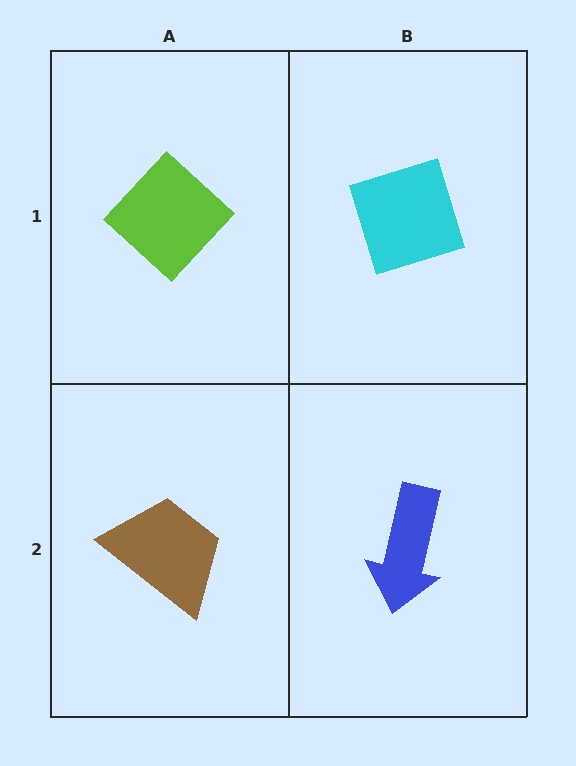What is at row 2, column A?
A brown trapezoid.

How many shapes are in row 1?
2 shapes.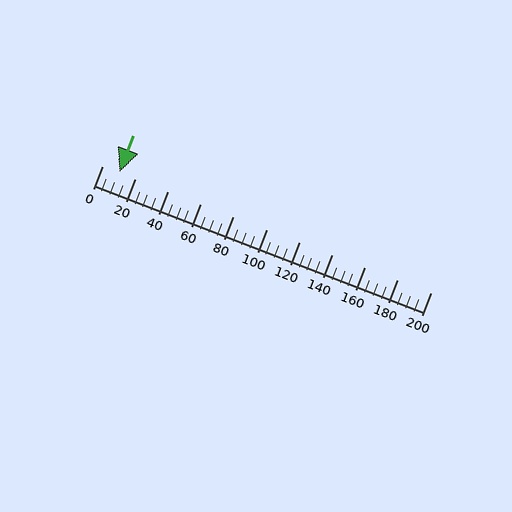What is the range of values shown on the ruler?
The ruler shows values from 0 to 200.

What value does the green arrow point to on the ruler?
The green arrow points to approximately 10.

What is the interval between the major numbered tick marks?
The major tick marks are spaced 20 units apart.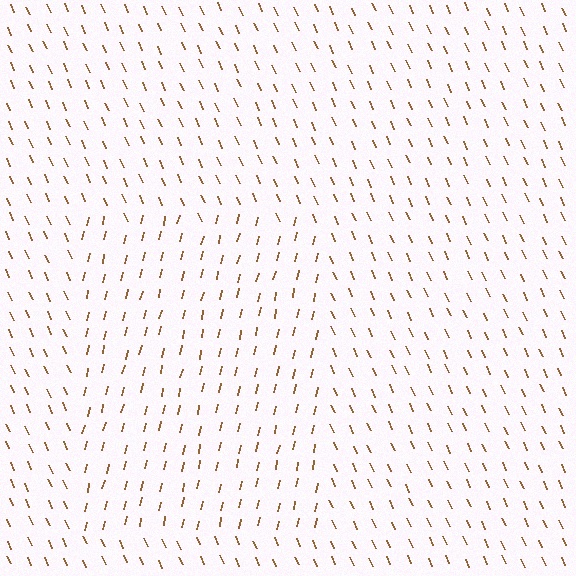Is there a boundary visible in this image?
Yes, there is a texture boundary formed by a change in line orientation.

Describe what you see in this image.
The image is filled with small brown line segments. A rectangle region in the image has lines oriented differently from the surrounding lines, creating a visible texture boundary.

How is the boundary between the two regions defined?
The boundary is defined purely by a change in line orientation (approximately 37 degrees difference). All lines are the same color and thickness.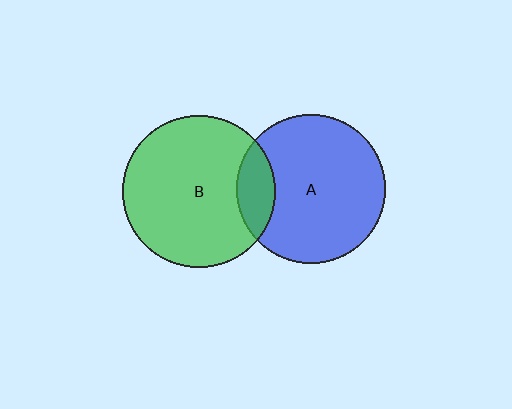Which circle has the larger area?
Circle B (green).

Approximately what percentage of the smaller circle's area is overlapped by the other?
Approximately 15%.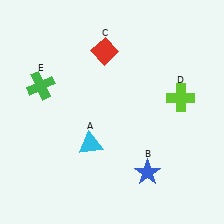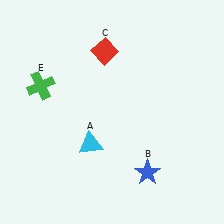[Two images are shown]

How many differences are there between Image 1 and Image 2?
There is 1 difference between the two images.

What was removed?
The lime cross (D) was removed in Image 2.